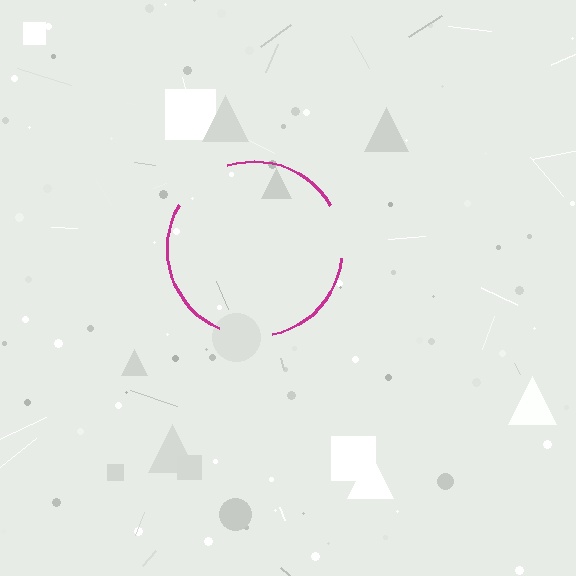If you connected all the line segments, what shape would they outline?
They would outline a circle.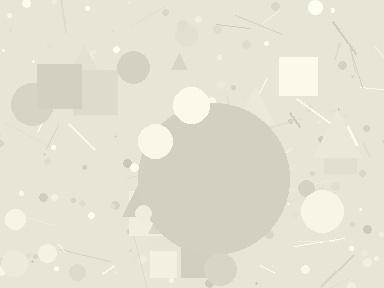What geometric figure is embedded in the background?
A circle is embedded in the background.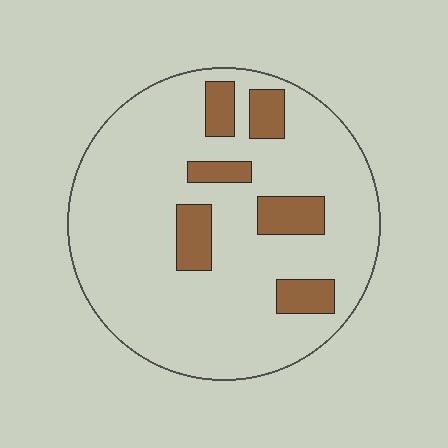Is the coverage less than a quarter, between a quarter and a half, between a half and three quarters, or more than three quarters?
Less than a quarter.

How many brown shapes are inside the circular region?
6.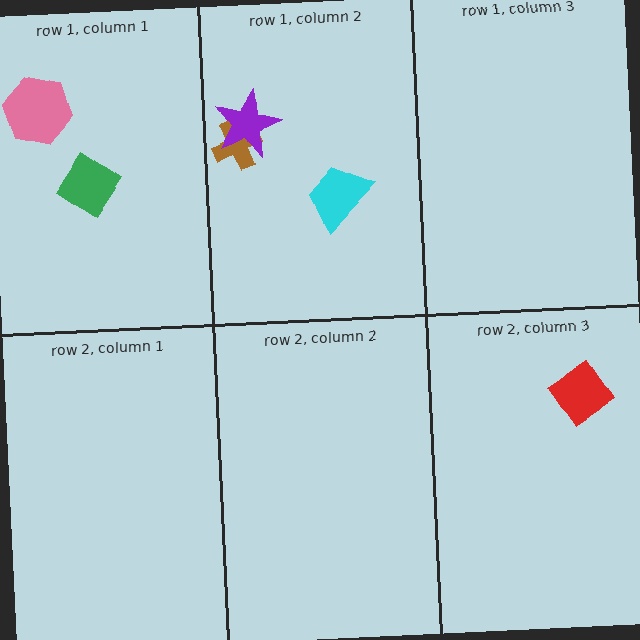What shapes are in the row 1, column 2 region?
The cyan trapezoid, the brown cross, the purple star.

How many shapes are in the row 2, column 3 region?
1.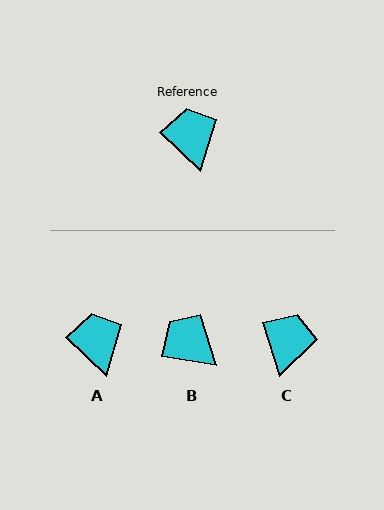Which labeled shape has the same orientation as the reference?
A.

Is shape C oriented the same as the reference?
No, it is off by about 30 degrees.